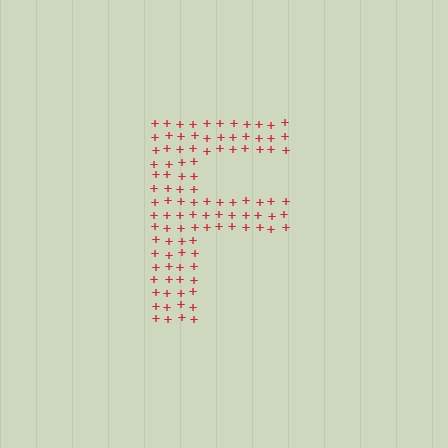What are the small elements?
The small elements are plus signs.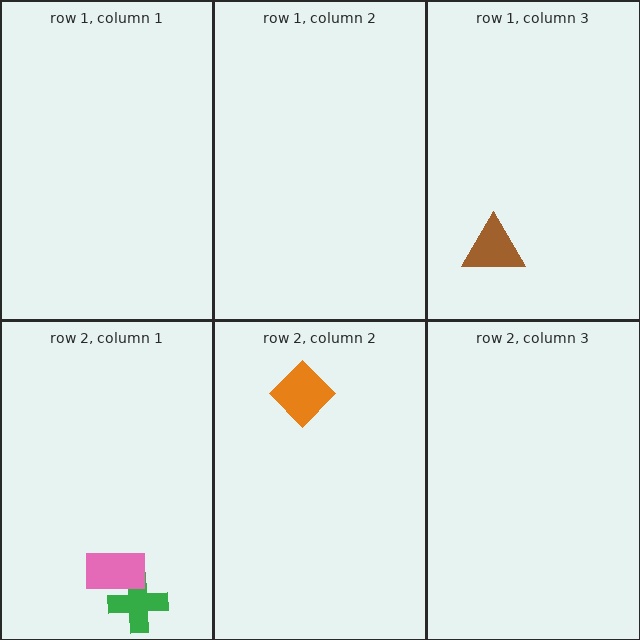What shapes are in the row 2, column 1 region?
The green cross, the pink rectangle.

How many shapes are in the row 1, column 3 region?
1.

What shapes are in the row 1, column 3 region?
The brown triangle.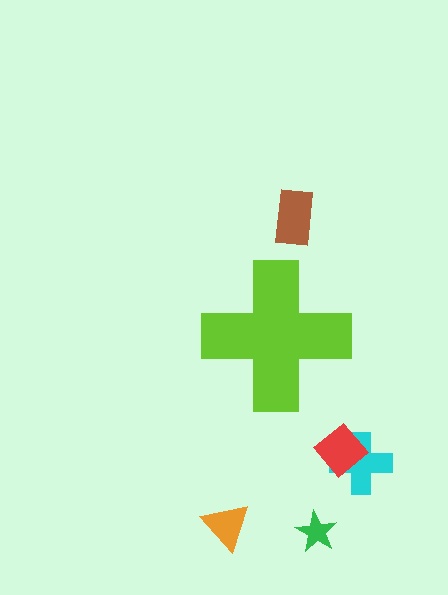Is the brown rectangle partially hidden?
No, the brown rectangle is fully visible.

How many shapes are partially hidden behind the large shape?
0 shapes are partially hidden.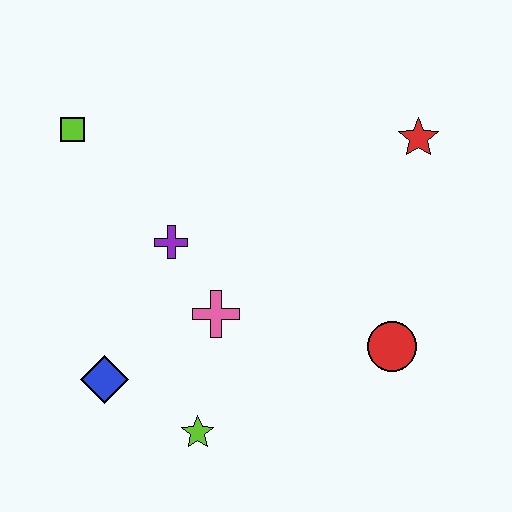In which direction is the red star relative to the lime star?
The red star is above the lime star.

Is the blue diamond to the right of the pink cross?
No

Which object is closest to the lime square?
The purple cross is closest to the lime square.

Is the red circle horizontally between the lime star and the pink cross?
No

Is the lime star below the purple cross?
Yes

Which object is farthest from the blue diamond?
The red star is farthest from the blue diamond.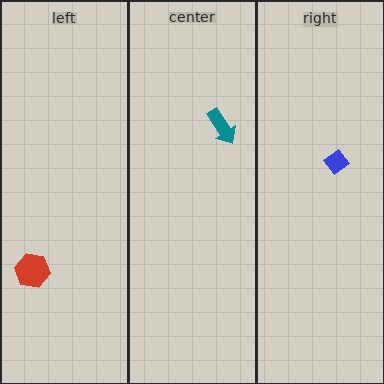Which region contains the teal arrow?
The center region.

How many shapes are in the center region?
1.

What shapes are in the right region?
The blue diamond.